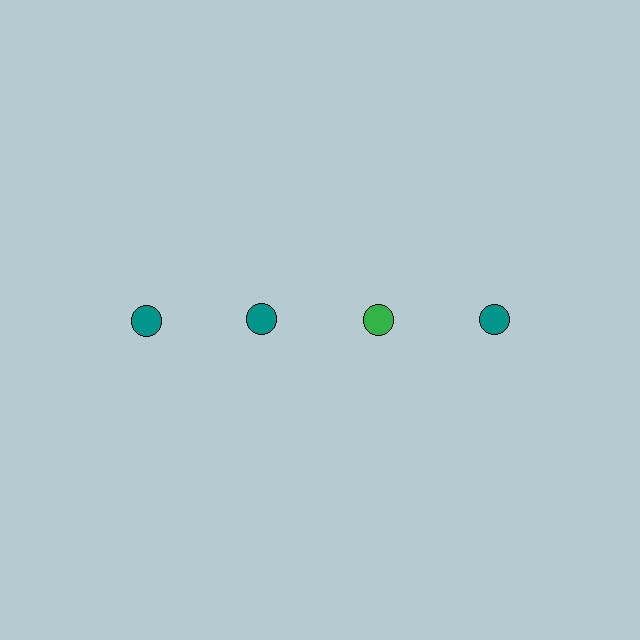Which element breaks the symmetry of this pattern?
The green circle in the top row, center column breaks the symmetry. All other shapes are teal circles.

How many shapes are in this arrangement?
There are 4 shapes arranged in a grid pattern.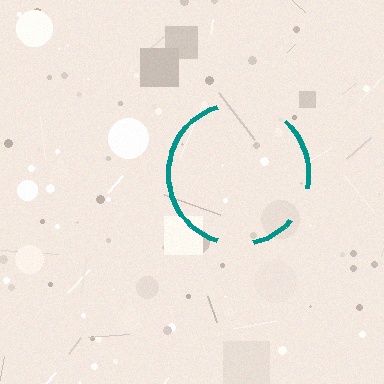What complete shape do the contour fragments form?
The contour fragments form a circle.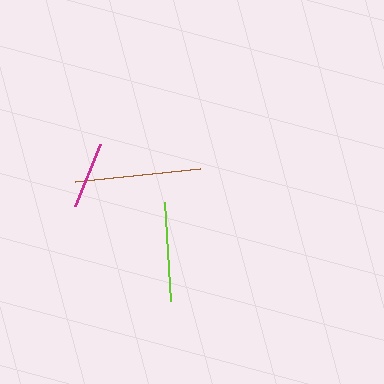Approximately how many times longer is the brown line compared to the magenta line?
The brown line is approximately 1.9 times the length of the magenta line.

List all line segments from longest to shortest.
From longest to shortest: brown, lime, magenta.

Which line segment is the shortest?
The magenta line is the shortest at approximately 67 pixels.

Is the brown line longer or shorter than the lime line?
The brown line is longer than the lime line.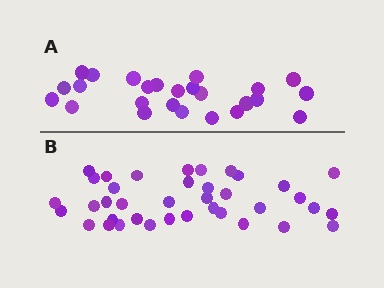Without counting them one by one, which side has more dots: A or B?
Region B (the bottom region) has more dots.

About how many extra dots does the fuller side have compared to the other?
Region B has approximately 15 more dots than region A.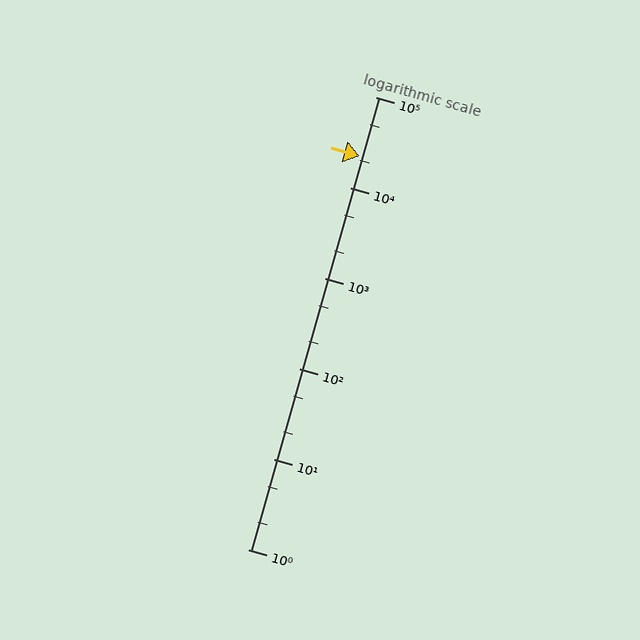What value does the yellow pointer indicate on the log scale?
The pointer indicates approximately 22000.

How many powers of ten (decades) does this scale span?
The scale spans 5 decades, from 1 to 100000.